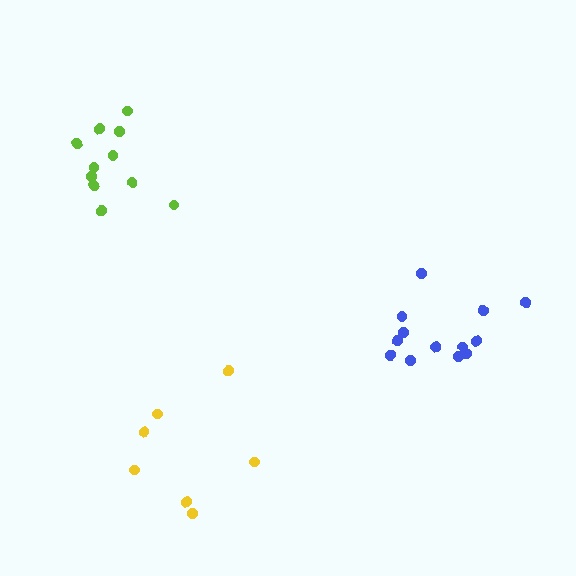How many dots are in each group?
Group 1: 11 dots, Group 2: 7 dots, Group 3: 13 dots (31 total).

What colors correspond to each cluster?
The clusters are colored: lime, yellow, blue.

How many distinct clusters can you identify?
There are 3 distinct clusters.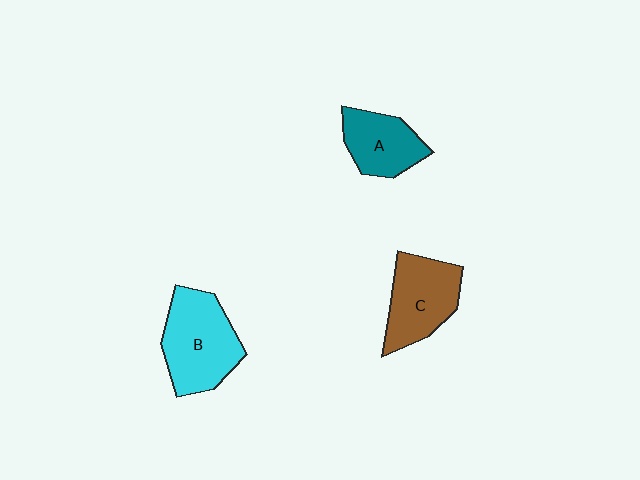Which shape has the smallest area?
Shape A (teal).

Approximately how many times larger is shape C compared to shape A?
Approximately 1.3 times.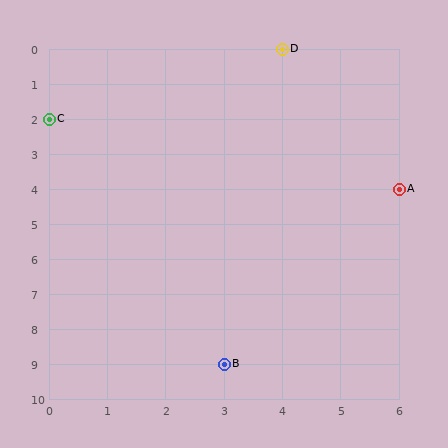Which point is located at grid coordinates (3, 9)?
Point B is at (3, 9).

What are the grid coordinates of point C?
Point C is at grid coordinates (0, 2).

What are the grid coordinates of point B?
Point B is at grid coordinates (3, 9).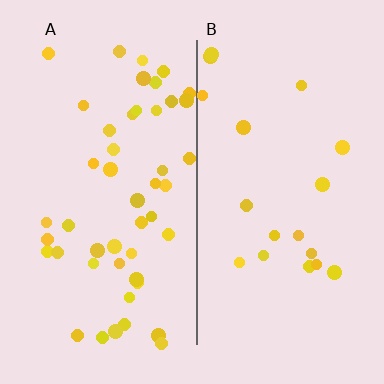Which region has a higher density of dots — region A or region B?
A (the left).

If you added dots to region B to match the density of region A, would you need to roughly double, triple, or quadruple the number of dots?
Approximately triple.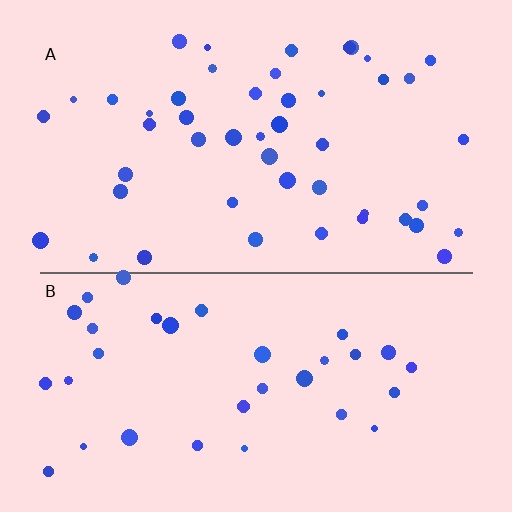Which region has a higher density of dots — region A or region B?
A (the top).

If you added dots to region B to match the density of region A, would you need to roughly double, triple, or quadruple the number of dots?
Approximately double.